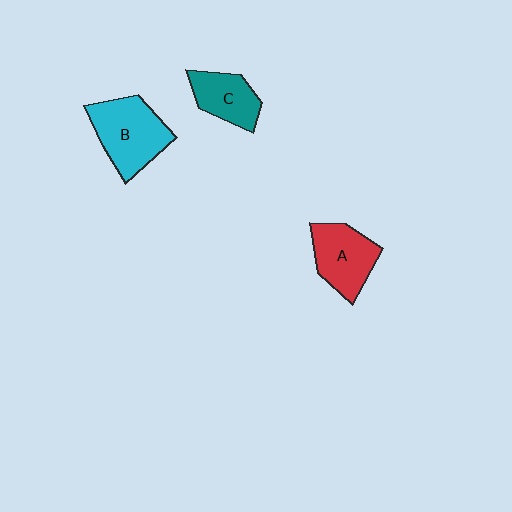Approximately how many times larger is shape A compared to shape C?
Approximately 1.2 times.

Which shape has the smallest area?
Shape C (teal).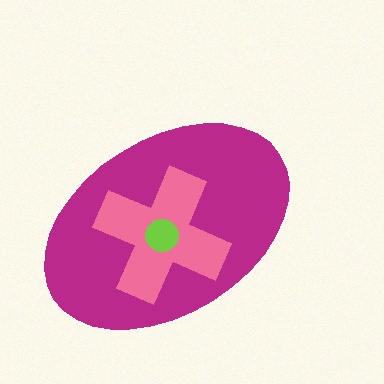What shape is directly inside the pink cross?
The lime circle.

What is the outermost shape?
The magenta ellipse.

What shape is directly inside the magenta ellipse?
The pink cross.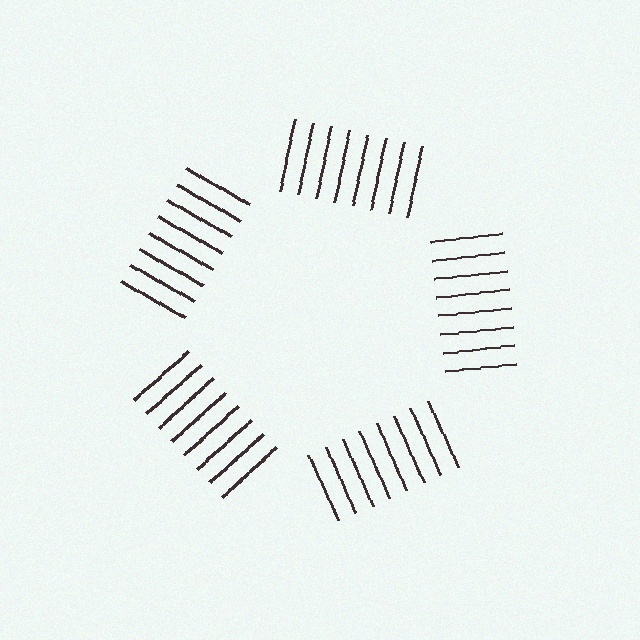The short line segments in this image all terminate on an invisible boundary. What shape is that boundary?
An illusory pentagon — the line segments terminate on its edges but no continuous stroke is drawn.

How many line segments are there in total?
40 — 8 along each of the 5 edges.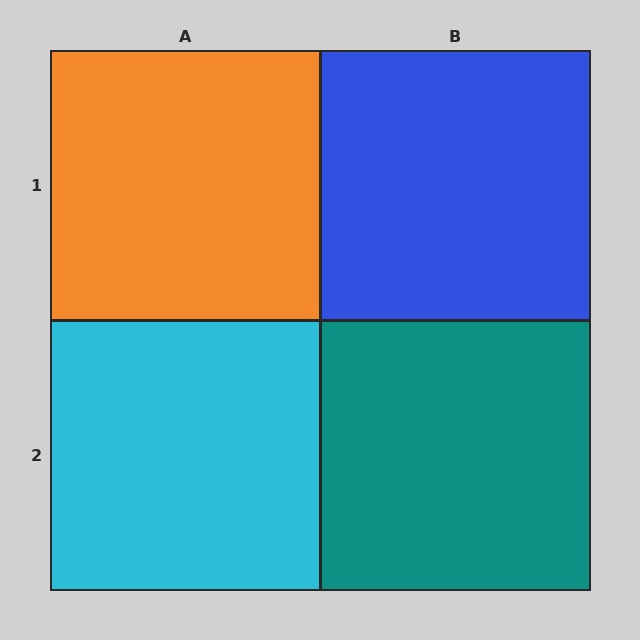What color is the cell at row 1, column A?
Orange.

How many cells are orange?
1 cell is orange.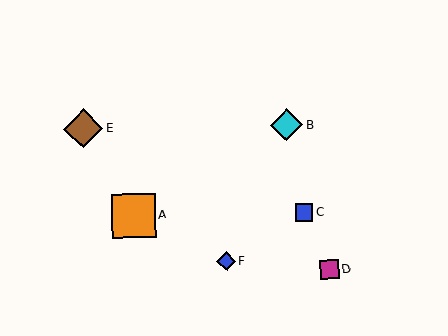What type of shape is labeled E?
Shape E is a brown diamond.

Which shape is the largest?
The orange square (labeled A) is the largest.